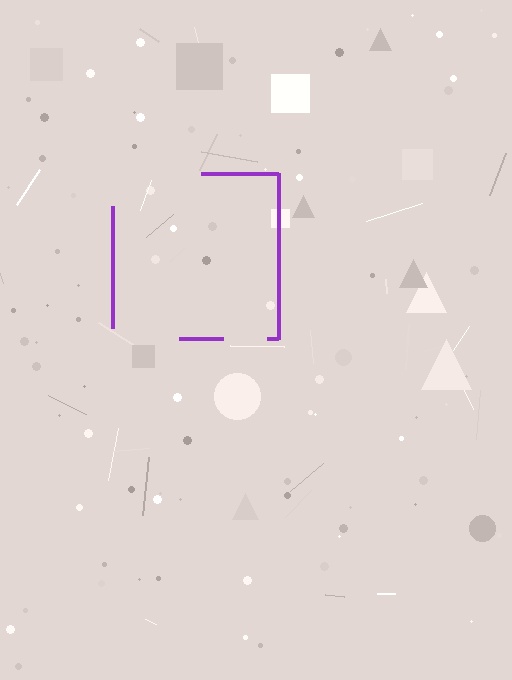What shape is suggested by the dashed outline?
The dashed outline suggests a square.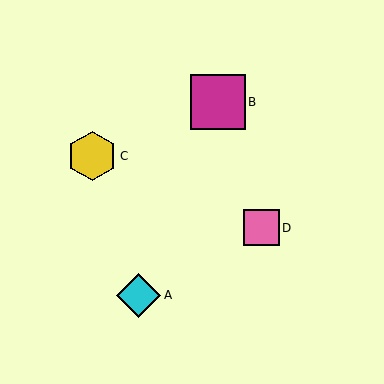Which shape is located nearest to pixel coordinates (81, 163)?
The yellow hexagon (labeled C) at (92, 156) is nearest to that location.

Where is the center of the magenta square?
The center of the magenta square is at (218, 102).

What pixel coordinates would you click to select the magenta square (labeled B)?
Click at (218, 102) to select the magenta square B.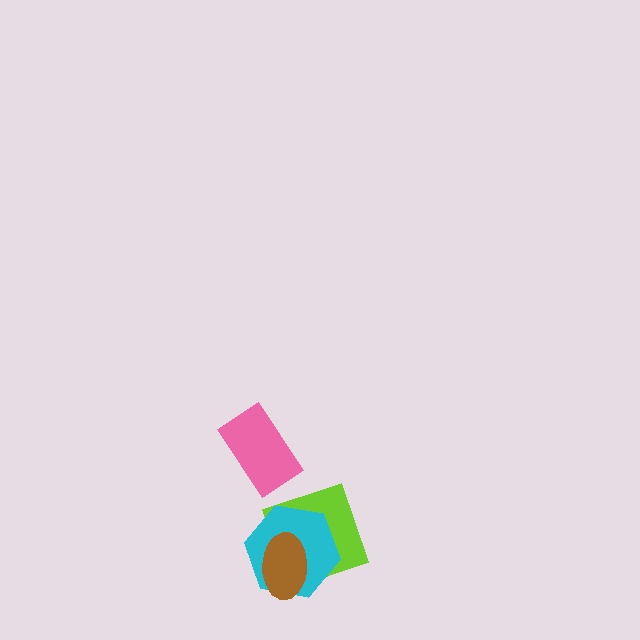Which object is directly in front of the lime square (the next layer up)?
The cyan hexagon is directly in front of the lime square.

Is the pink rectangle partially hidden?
No, no other shape covers it.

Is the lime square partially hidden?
Yes, it is partially covered by another shape.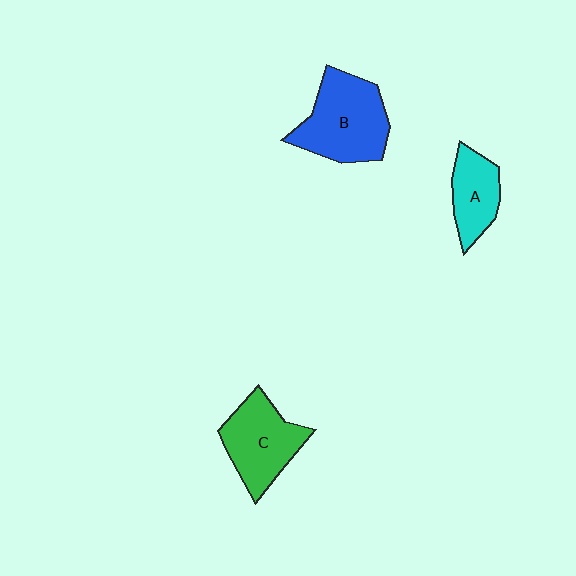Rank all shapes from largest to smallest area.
From largest to smallest: B (blue), C (green), A (cyan).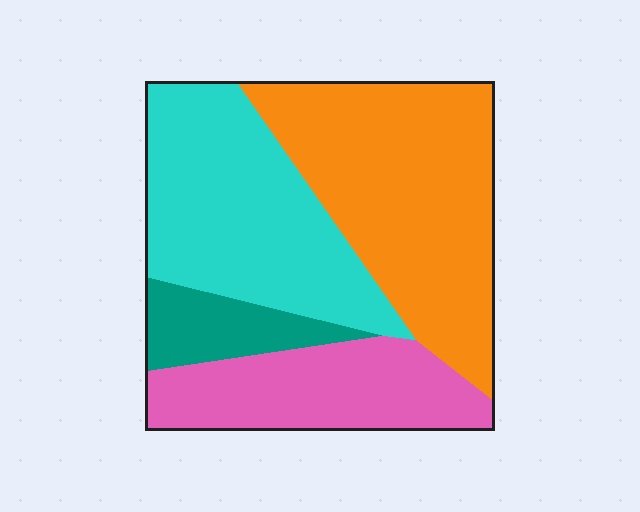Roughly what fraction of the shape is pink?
Pink covers about 20% of the shape.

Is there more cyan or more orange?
Orange.